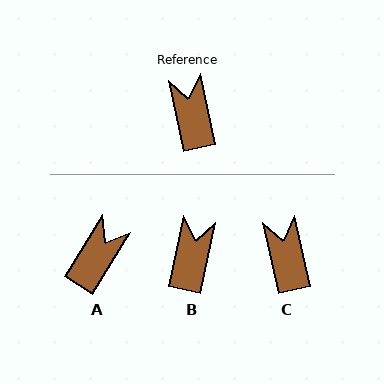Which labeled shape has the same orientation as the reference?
C.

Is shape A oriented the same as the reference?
No, it is off by about 44 degrees.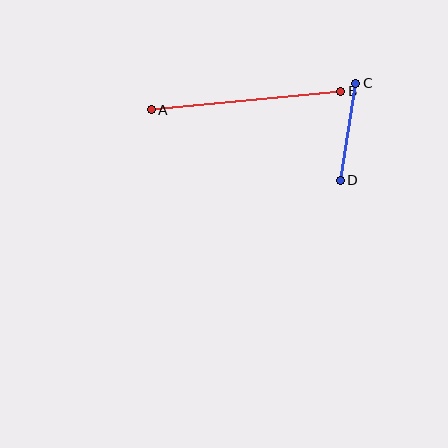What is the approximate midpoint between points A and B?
The midpoint is at approximately (246, 101) pixels.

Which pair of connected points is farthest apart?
Points A and B are farthest apart.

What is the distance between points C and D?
The distance is approximately 98 pixels.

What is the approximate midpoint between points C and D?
The midpoint is at approximately (348, 132) pixels.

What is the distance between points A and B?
The distance is approximately 190 pixels.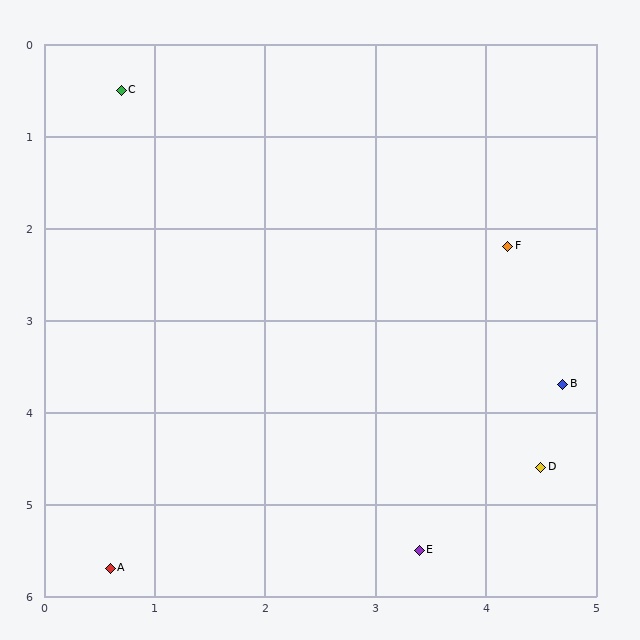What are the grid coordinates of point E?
Point E is at approximately (3.4, 5.5).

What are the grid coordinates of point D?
Point D is at approximately (4.5, 4.6).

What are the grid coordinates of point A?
Point A is at approximately (0.6, 5.7).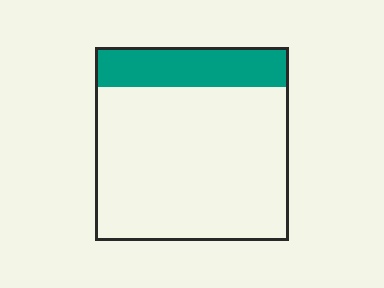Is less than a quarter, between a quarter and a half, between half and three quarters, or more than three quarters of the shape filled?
Less than a quarter.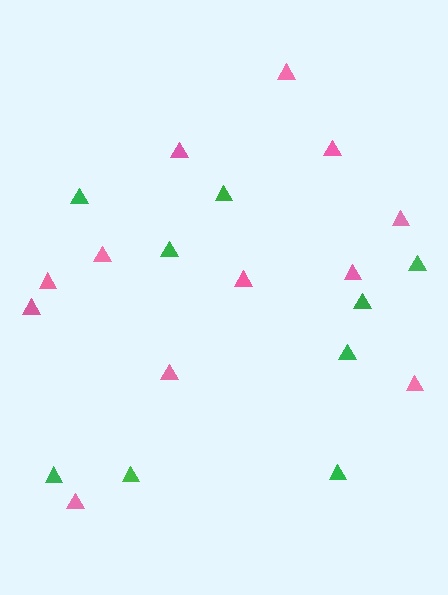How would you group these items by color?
There are 2 groups: one group of pink triangles (12) and one group of green triangles (9).